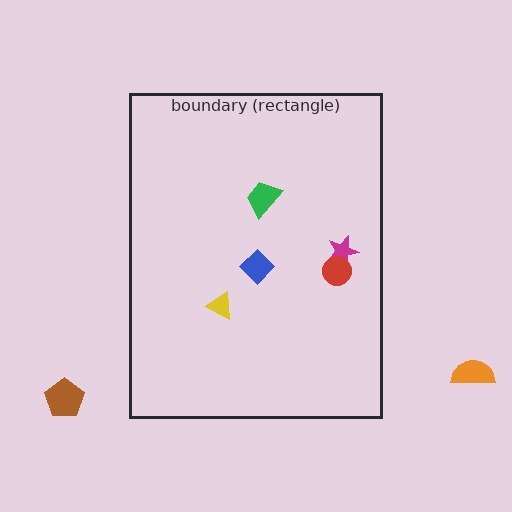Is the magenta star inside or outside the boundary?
Inside.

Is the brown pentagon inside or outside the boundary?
Outside.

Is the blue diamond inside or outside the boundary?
Inside.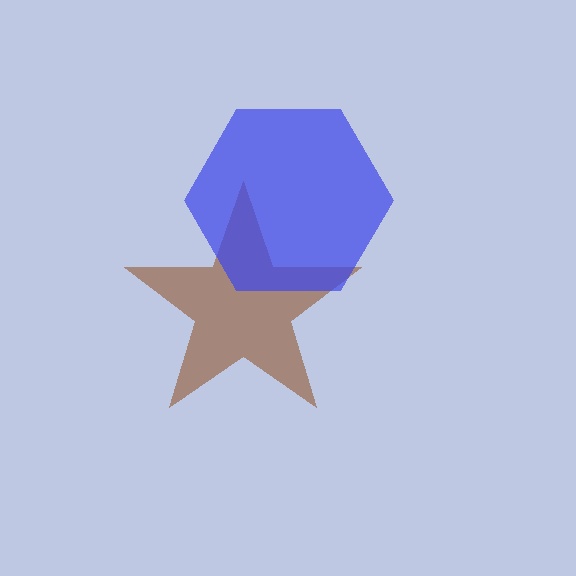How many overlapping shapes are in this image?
There are 2 overlapping shapes in the image.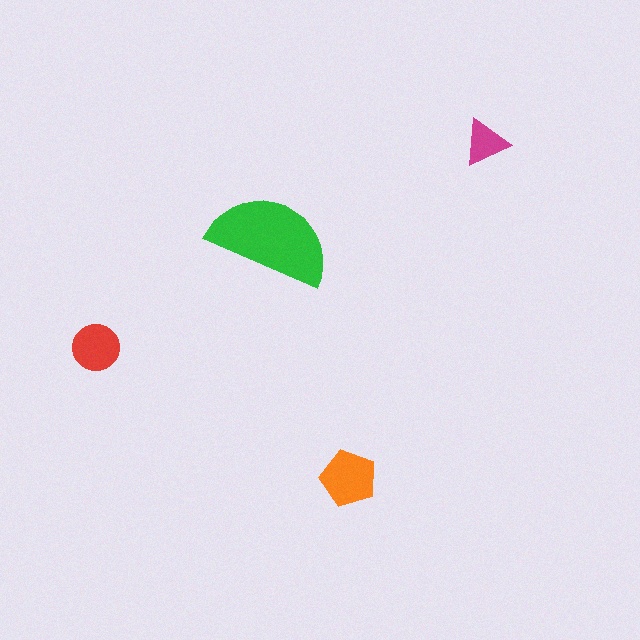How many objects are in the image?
There are 4 objects in the image.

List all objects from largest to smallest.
The green semicircle, the orange pentagon, the red circle, the magenta triangle.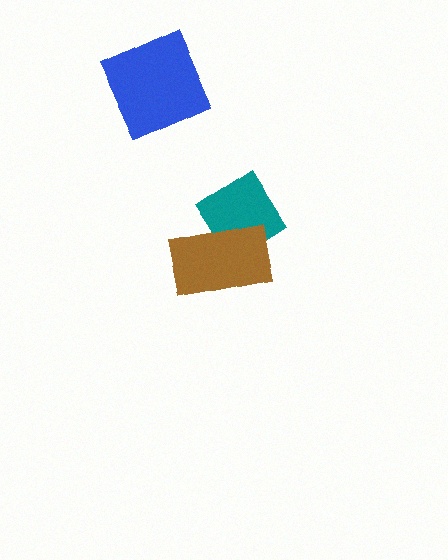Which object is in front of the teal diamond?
The brown rectangle is in front of the teal diamond.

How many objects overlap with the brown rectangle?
1 object overlaps with the brown rectangle.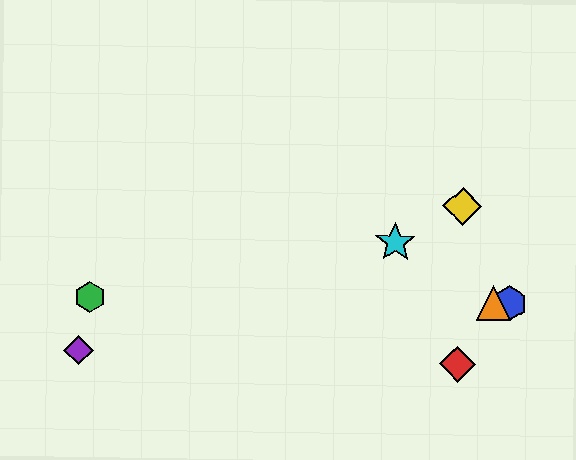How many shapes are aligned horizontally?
3 shapes (the blue hexagon, the green hexagon, the orange triangle) are aligned horizontally.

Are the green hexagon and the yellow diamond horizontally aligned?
No, the green hexagon is at y≈297 and the yellow diamond is at y≈206.